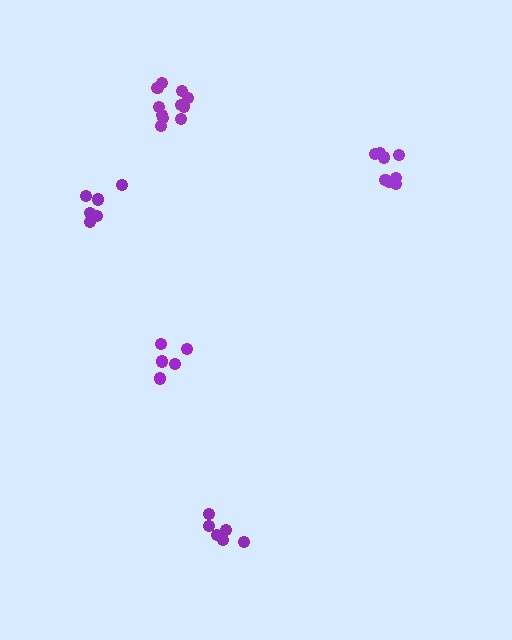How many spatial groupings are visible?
There are 5 spatial groupings.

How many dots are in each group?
Group 1: 9 dots, Group 2: 7 dots, Group 3: 12 dots, Group 4: 6 dots, Group 5: 6 dots (40 total).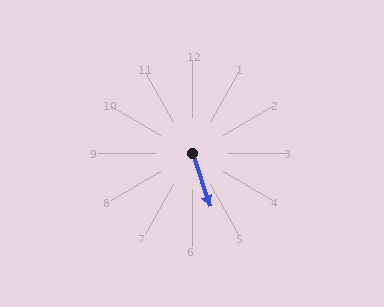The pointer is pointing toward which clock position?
Roughly 5 o'clock.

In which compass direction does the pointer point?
South.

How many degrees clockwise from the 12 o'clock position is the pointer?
Approximately 162 degrees.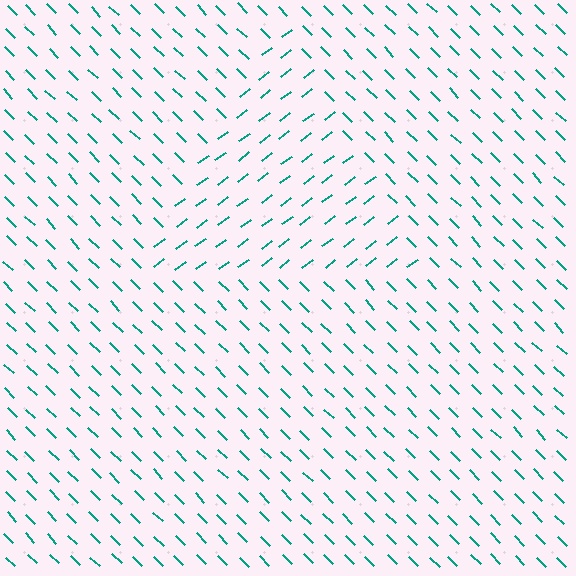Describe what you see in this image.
The image is filled with small teal line segments. A triangle region in the image has lines oriented differently from the surrounding lines, creating a visible texture boundary.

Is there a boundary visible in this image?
Yes, there is a texture boundary formed by a change in line orientation.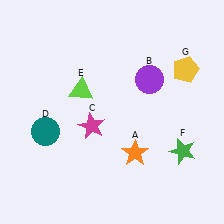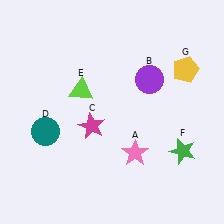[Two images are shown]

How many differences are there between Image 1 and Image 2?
There is 1 difference between the two images.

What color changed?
The star (A) changed from orange in Image 1 to pink in Image 2.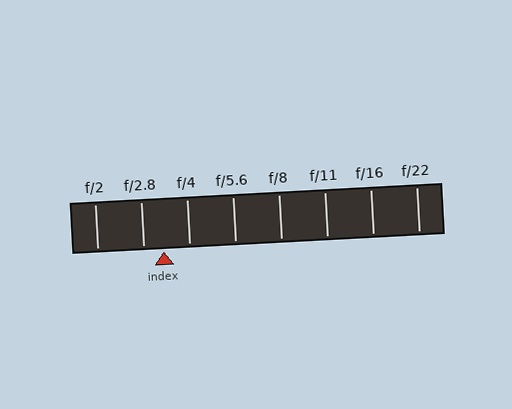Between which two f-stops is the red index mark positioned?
The index mark is between f/2.8 and f/4.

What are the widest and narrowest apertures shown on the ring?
The widest aperture shown is f/2 and the narrowest is f/22.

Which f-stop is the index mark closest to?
The index mark is closest to f/2.8.